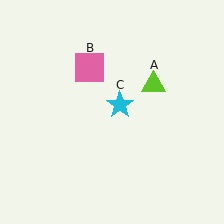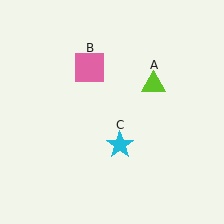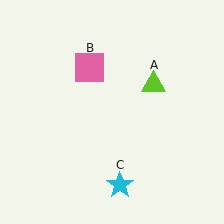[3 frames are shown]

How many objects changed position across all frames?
1 object changed position: cyan star (object C).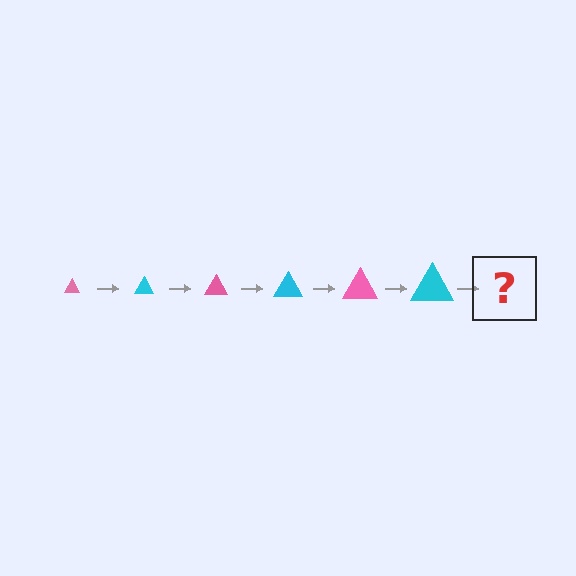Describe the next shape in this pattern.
It should be a pink triangle, larger than the previous one.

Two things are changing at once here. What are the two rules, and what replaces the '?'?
The two rules are that the triangle grows larger each step and the color cycles through pink and cyan. The '?' should be a pink triangle, larger than the previous one.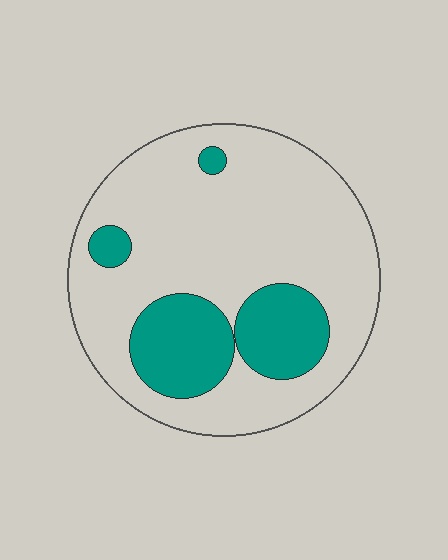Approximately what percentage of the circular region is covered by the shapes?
Approximately 25%.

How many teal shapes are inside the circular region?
4.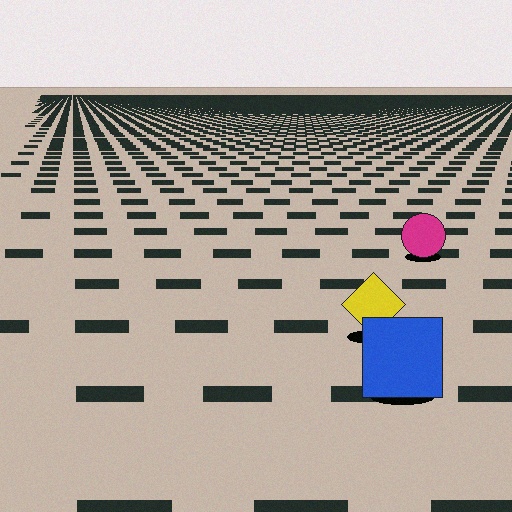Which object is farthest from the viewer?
The magenta circle is farthest from the viewer. It appears smaller and the ground texture around it is denser.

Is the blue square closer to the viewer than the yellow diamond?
Yes. The blue square is closer — you can tell from the texture gradient: the ground texture is coarser near it.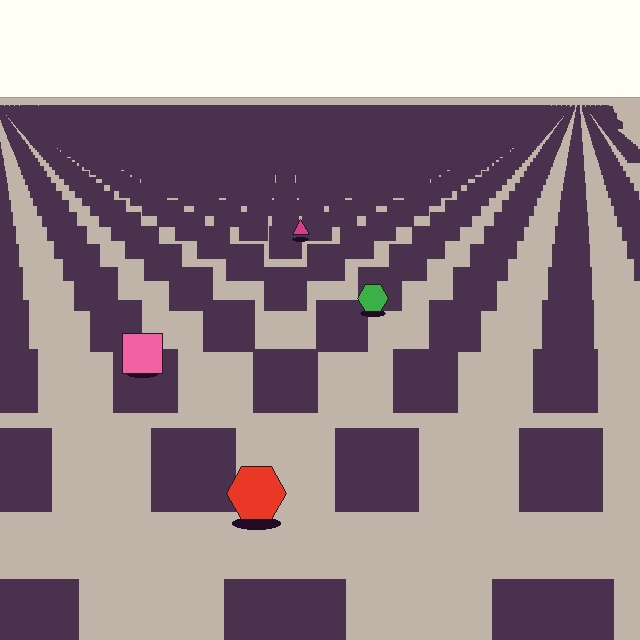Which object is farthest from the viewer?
The magenta triangle is farthest from the viewer. It appears smaller and the ground texture around it is denser.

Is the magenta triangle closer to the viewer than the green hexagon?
No. The green hexagon is closer — you can tell from the texture gradient: the ground texture is coarser near it.